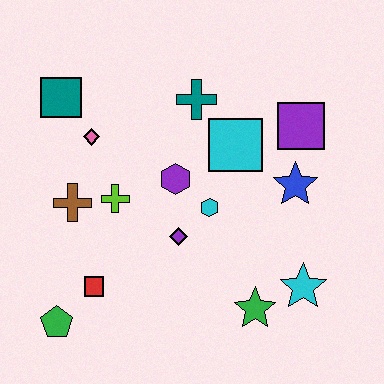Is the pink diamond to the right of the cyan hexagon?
No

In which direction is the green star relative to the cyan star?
The green star is to the left of the cyan star.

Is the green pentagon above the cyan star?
No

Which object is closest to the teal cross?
The cyan square is closest to the teal cross.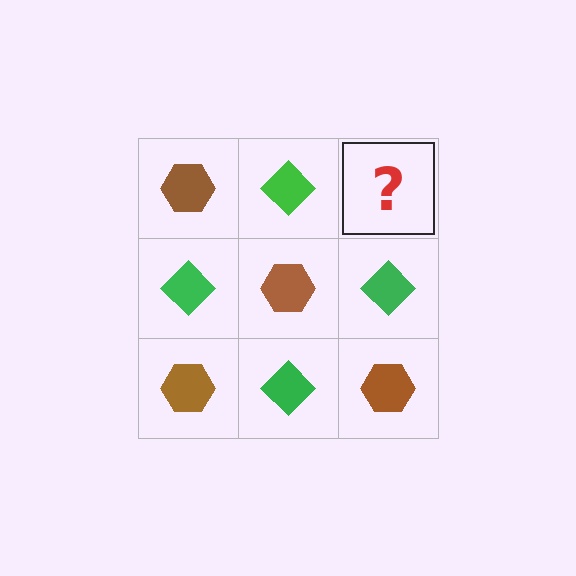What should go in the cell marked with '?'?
The missing cell should contain a brown hexagon.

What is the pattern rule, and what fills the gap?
The rule is that it alternates brown hexagon and green diamond in a checkerboard pattern. The gap should be filled with a brown hexagon.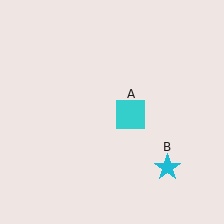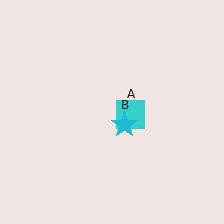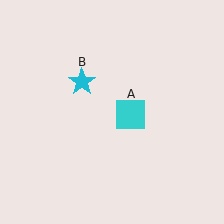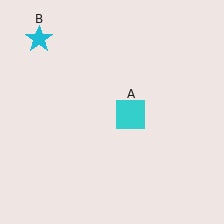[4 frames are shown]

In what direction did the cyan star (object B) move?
The cyan star (object B) moved up and to the left.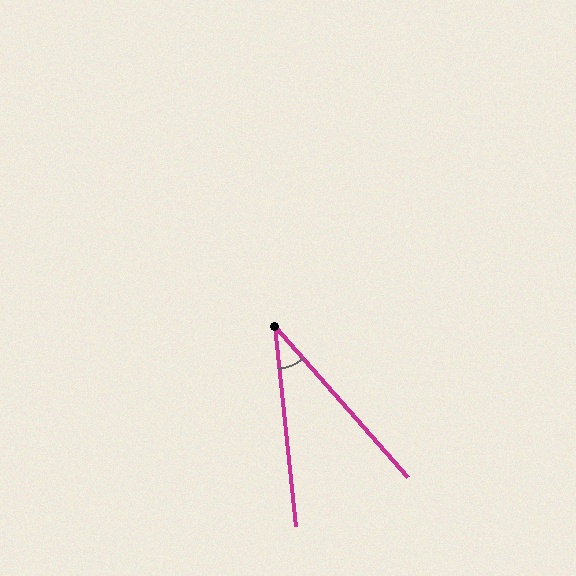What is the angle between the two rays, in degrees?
Approximately 35 degrees.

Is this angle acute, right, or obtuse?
It is acute.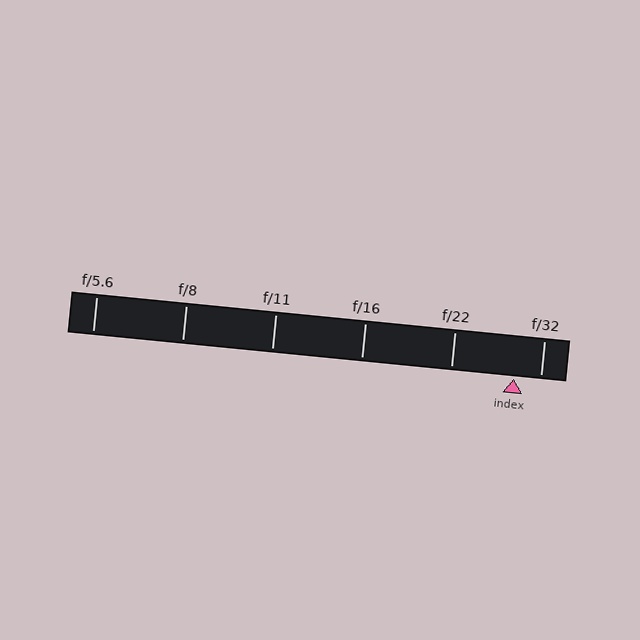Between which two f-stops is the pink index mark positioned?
The index mark is between f/22 and f/32.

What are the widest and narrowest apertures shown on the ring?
The widest aperture shown is f/5.6 and the narrowest is f/32.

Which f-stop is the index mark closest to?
The index mark is closest to f/32.